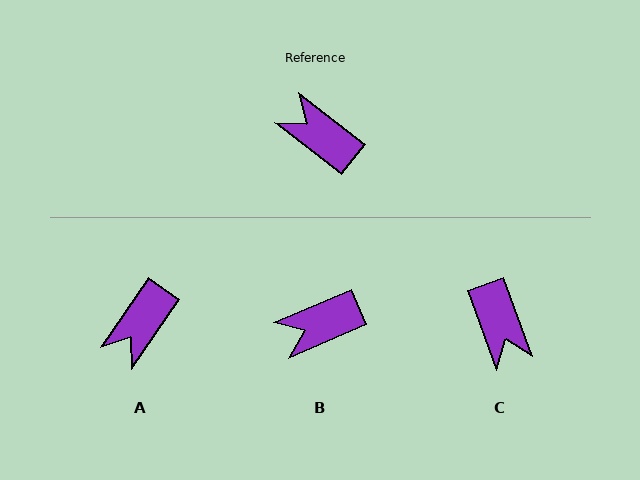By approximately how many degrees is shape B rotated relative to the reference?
Approximately 61 degrees counter-clockwise.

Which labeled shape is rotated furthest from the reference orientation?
C, about 148 degrees away.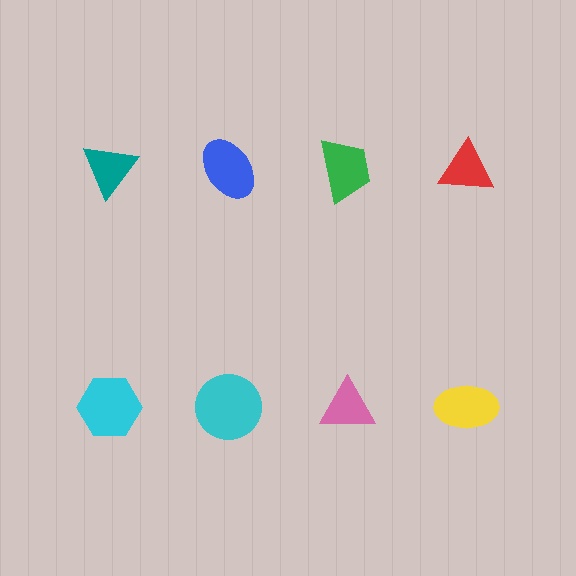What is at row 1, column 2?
A blue ellipse.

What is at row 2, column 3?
A pink triangle.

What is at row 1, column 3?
A green trapezoid.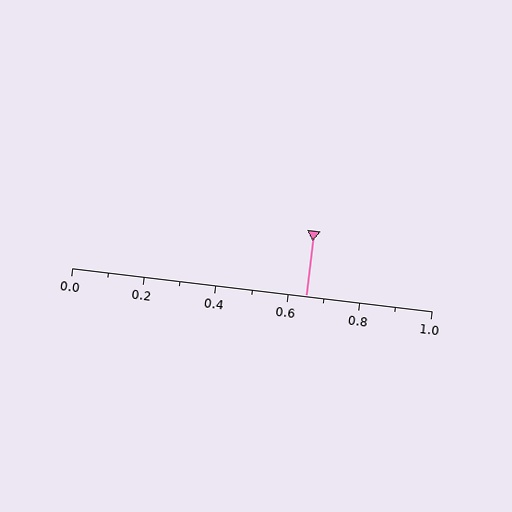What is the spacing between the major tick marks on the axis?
The major ticks are spaced 0.2 apart.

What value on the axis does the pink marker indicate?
The marker indicates approximately 0.65.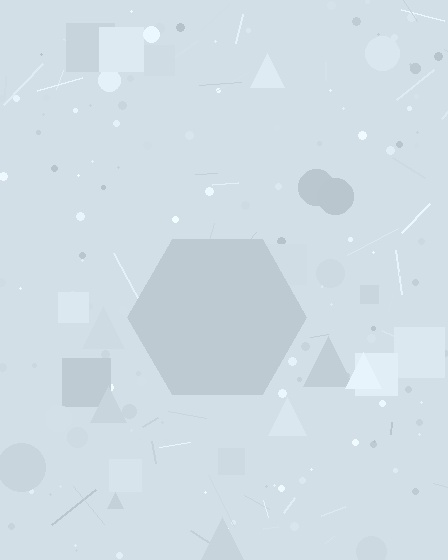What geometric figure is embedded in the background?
A hexagon is embedded in the background.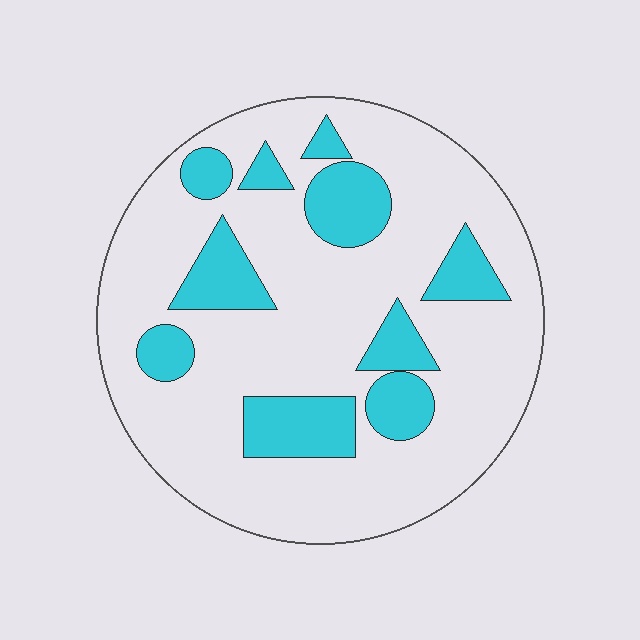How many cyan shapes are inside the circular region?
10.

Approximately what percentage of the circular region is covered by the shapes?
Approximately 25%.